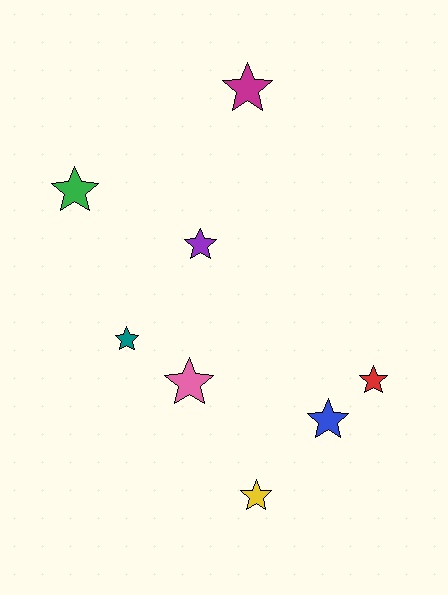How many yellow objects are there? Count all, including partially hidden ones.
There is 1 yellow object.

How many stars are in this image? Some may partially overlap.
There are 8 stars.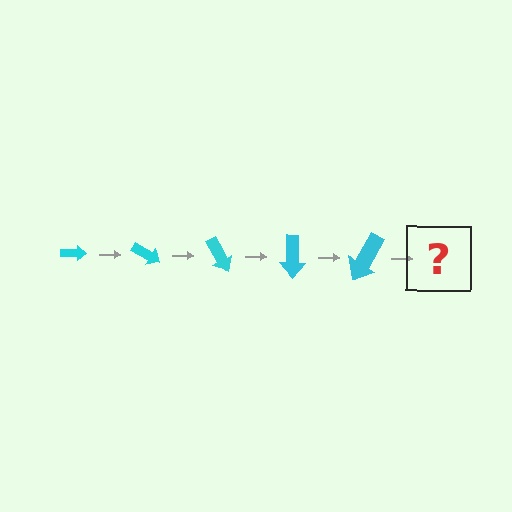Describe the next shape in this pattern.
It should be an arrow, larger than the previous one and rotated 150 degrees from the start.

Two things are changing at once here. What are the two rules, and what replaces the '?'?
The two rules are that the arrow grows larger each step and it rotates 30 degrees each step. The '?' should be an arrow, larger than the previous one and rotated 150 degrees from the start.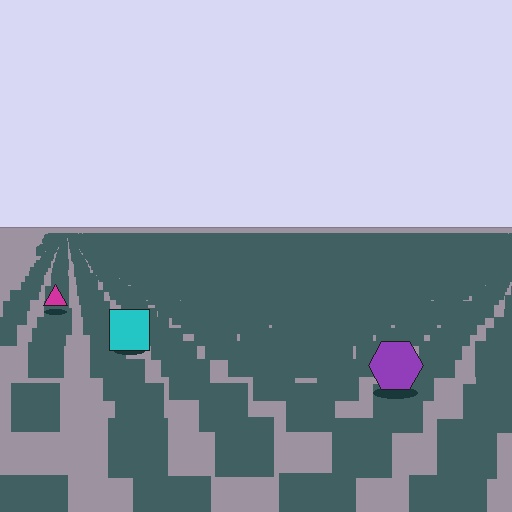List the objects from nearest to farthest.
From nearest to farthest: the purple hexagon, the cyan square, the magenta triangle.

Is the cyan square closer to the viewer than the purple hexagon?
No. The purple hexagon is closer — you can tell from the texture gradient: the ground texture is coarser near it.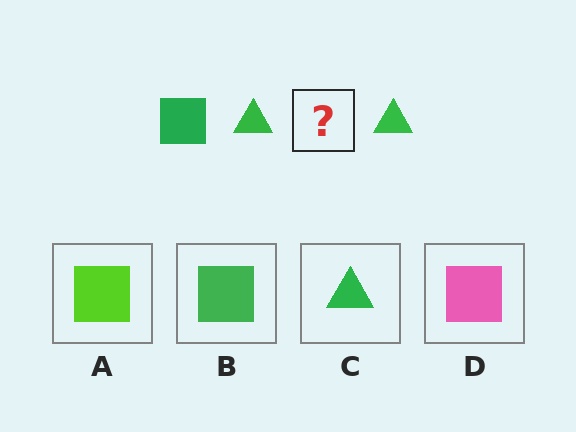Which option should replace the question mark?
Option B.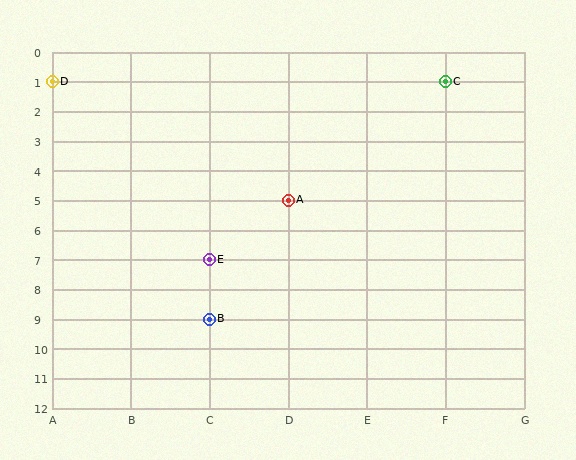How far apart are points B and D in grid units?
Points B and D are 2 columns and 8 rows apart (about 8.2 grid units diagonally).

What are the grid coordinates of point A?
Point A is at grid coordinates (D, 5).